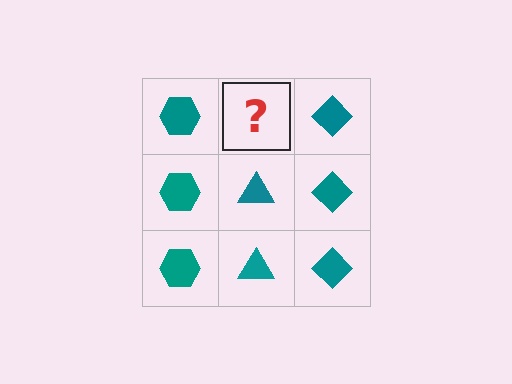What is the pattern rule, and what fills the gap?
The rule is that each column has a consistent shape. The gap should be filled with a teal triangle.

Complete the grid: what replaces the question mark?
The question mark should be replaced with a teal triangle.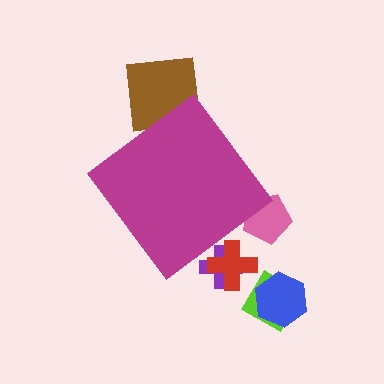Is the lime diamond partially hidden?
No, the lime diamond is fully visible.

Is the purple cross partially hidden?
Yes, the purple cross is partially hidden behind the magenta diamond.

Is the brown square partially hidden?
Yes, the brown square is partially hidden behind the magenta diamond.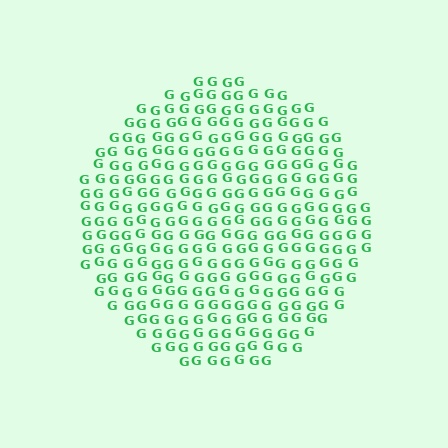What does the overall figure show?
The overall figure shows a circle.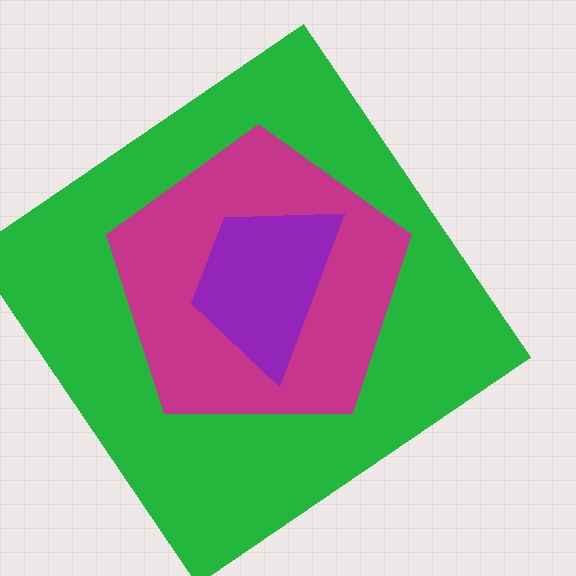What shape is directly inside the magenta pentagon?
The purple trapezoid.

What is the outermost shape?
The green diamond.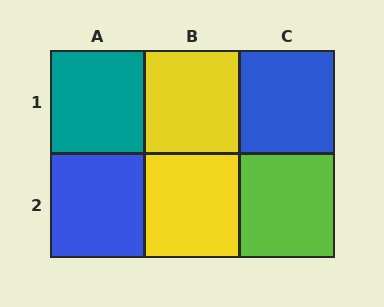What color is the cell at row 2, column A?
Blue.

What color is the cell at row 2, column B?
Yellow.